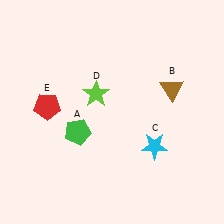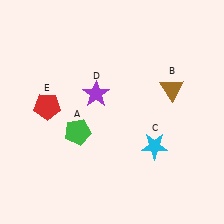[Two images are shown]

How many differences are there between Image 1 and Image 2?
There is 1 difference between the two images.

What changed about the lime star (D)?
In Image 1, D is lime. In Image 2, it changed to purple.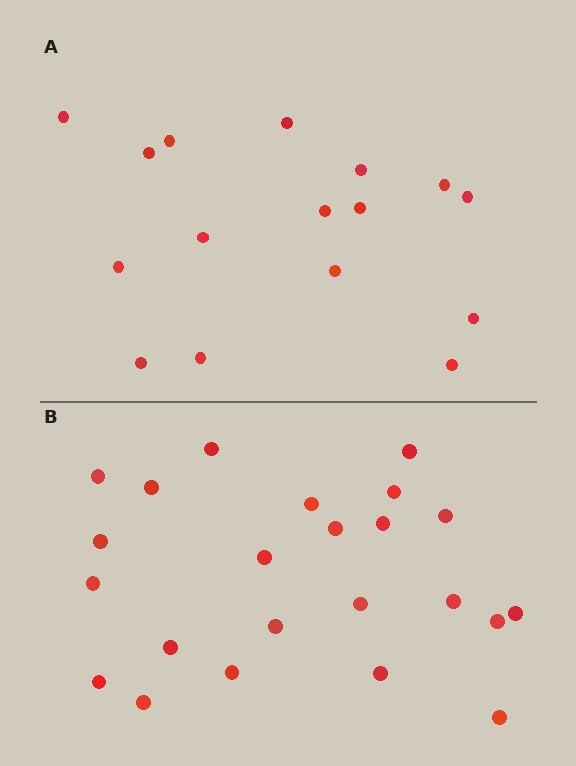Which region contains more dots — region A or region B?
Region B (the bottom region) has more dots.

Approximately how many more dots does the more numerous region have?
Region B has roughly 8 or so more dots than region A.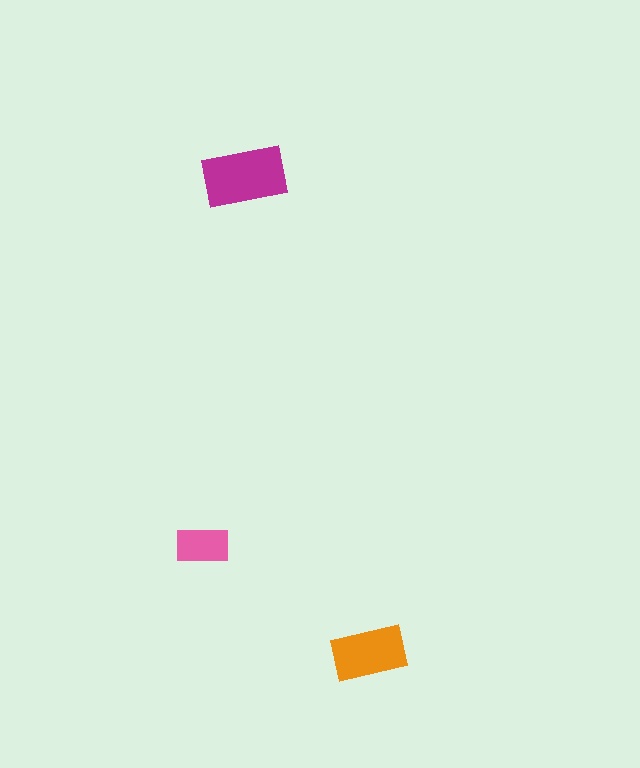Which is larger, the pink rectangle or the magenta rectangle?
The magenta one.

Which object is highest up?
The magenta rectangle is topmost.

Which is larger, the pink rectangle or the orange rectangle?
The orange one.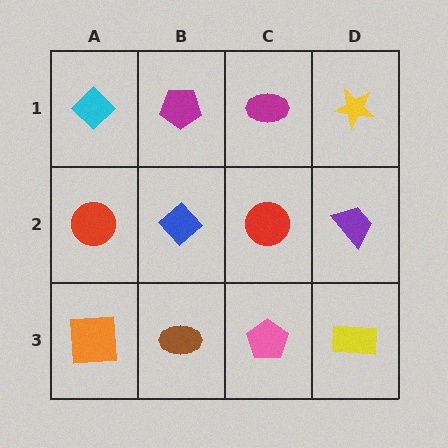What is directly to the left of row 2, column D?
A red circle.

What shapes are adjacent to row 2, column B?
A magenta pentagon (row 1, column B), a brown ellipse (row 3, column B), a red circle (row 2, column A), a red circle (row 2, column C).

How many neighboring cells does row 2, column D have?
3.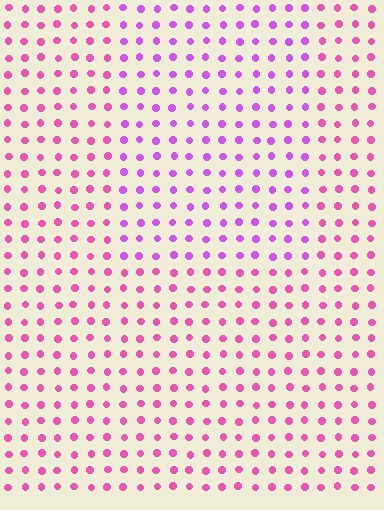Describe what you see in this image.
The image is filled with small pink elements in a uniform arrangement. A rectangle-shaped region is visible where the elements are tinted to a slightly different hue, forming a subtle color boundary.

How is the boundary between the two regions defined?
The boundary is defined purely by a slight shift in hue (about 33 degrees). Spacing, size, and orientation are identical on both sides.